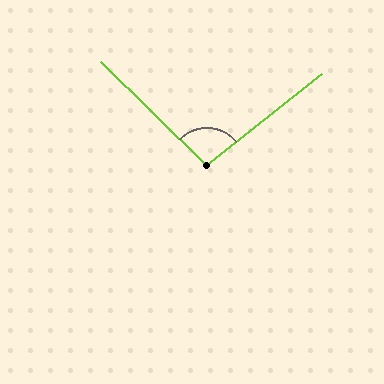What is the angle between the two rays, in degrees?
Approximately 97 degrees.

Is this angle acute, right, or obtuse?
It is obtuse.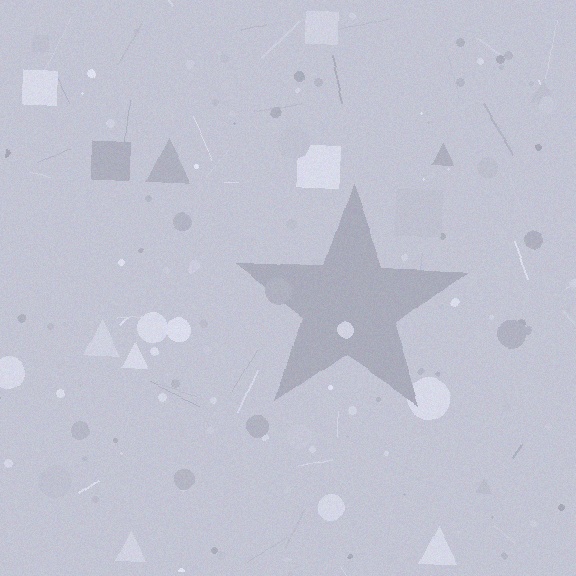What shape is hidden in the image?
A star is hidden in the image.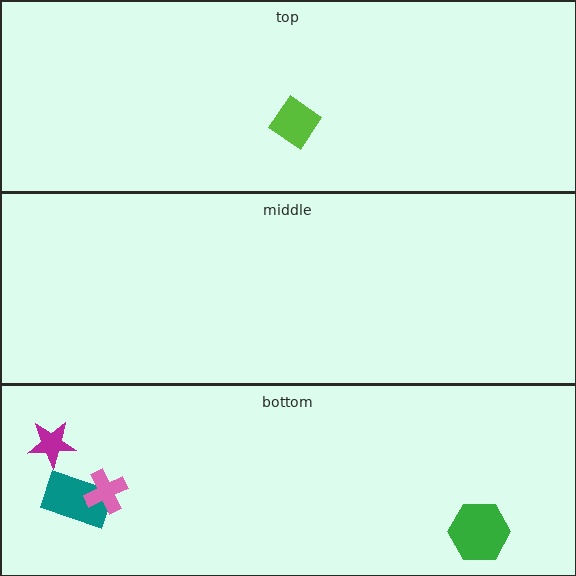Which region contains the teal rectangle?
The bottom region.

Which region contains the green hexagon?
The bottom region.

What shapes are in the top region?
The lime diamond.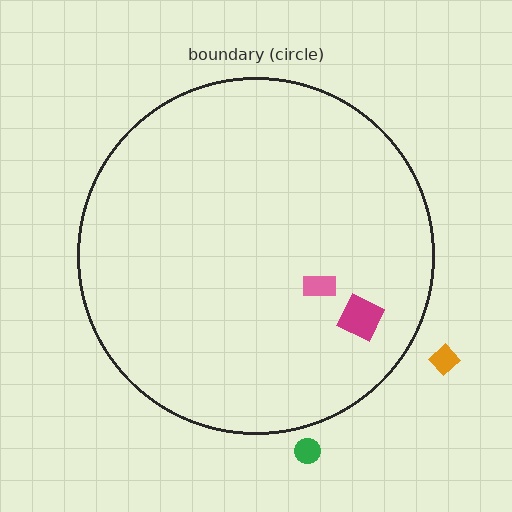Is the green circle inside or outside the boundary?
Outside.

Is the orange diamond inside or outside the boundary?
Outside.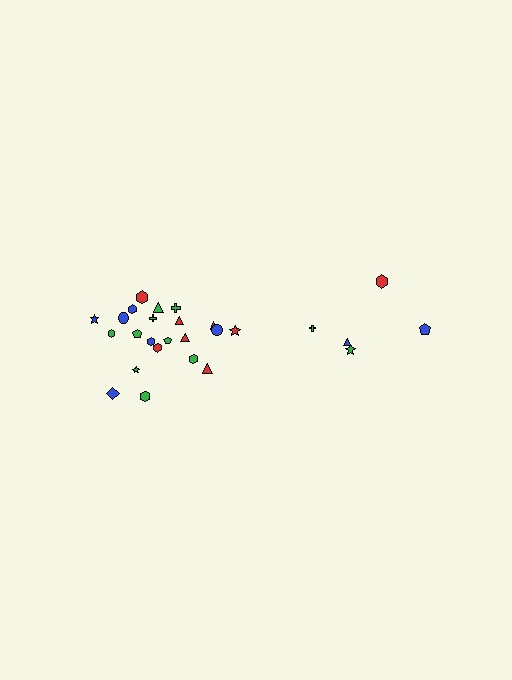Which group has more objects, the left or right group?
The left group.